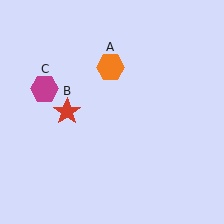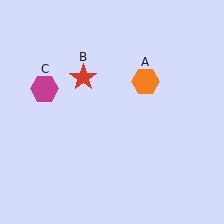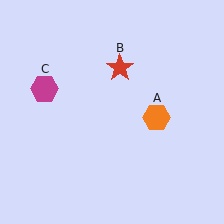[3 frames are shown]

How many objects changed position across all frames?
2 objects changed position: orange hexagon (object A), red star (object B).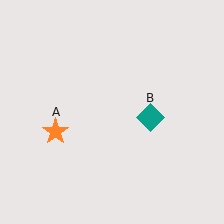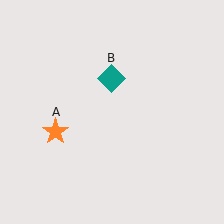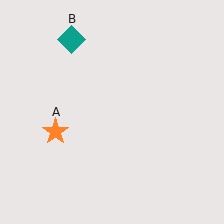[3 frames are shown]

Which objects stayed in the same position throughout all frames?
Orange star (object A) remained stationary.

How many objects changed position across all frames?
1 object changed position: teal diamond (object B).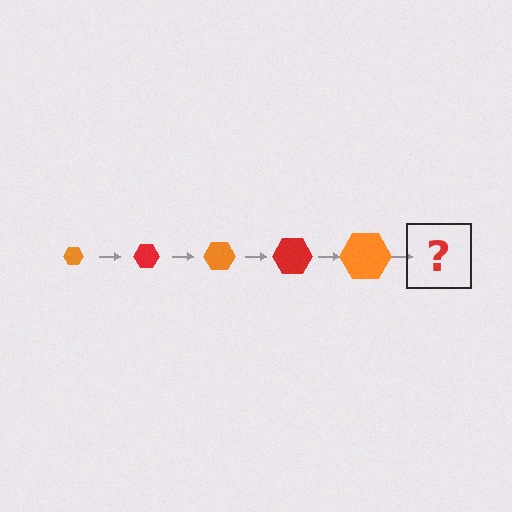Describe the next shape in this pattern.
It should be a red hexagon, larger than the previous one.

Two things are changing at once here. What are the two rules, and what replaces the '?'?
The two rules are that the hexagon grows larger each step and the color cycles through orange and red. The '?' should be a red hexagon, larger than the previous one.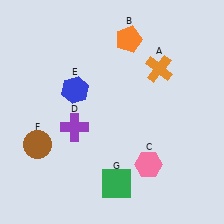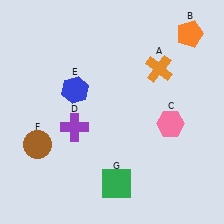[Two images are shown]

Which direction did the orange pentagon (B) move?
The orange pentagon (B) moved right.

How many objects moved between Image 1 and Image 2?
2 objects moved between the two images.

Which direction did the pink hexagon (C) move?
The pink hexagon (C) moved up.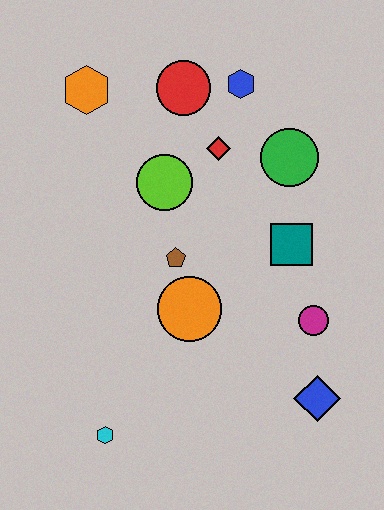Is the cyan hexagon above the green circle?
No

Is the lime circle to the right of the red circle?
No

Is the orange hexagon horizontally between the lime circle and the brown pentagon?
No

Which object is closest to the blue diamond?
The magenta circle is closest to the blue diamond.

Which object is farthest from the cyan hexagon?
The blue hexagon is farthest from the cyan hexagon.